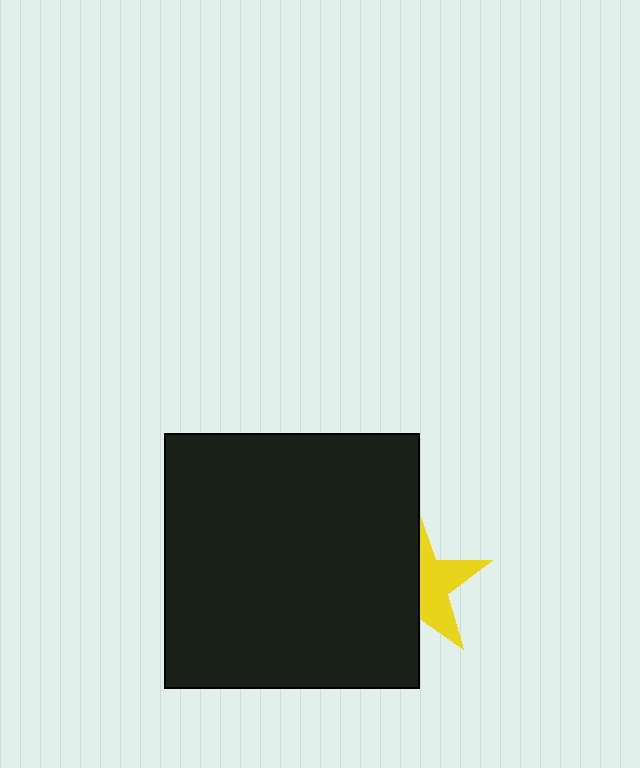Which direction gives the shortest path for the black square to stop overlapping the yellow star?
Moving left gives the shortest separation.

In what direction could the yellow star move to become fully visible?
The yellow star could move right. That would shift it out from behind the black square entirely.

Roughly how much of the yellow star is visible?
About half of it is visible (roughly 46%).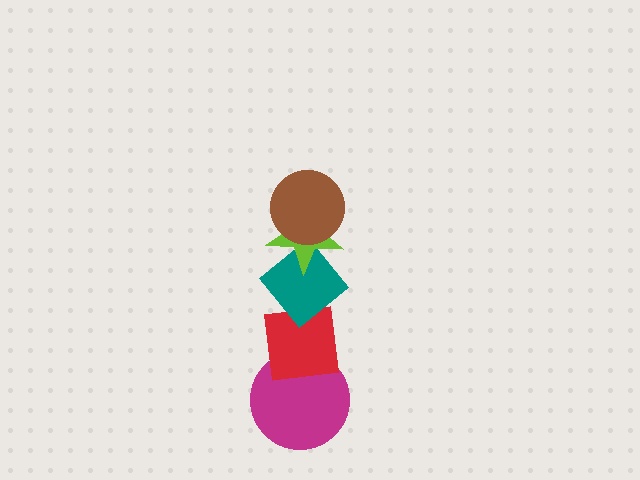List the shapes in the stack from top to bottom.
From top to bottom: the brown circle, the lime star, the teal diamond, the red square, the magenta circle.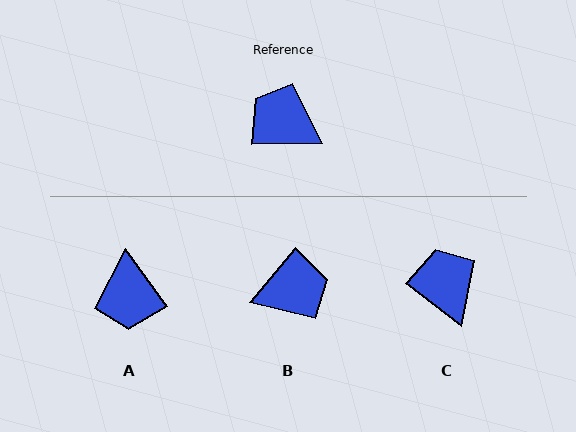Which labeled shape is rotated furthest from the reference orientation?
B, about 130 degrees away.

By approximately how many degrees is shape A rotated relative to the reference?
Approximately 126 degrees counter-clockwise.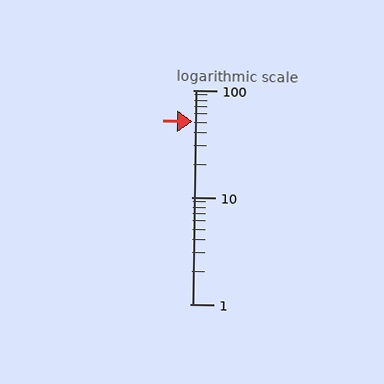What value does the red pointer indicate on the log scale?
The pointer indicates approximately 51.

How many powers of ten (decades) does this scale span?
The scale spans 2 decades, from 1 to 100.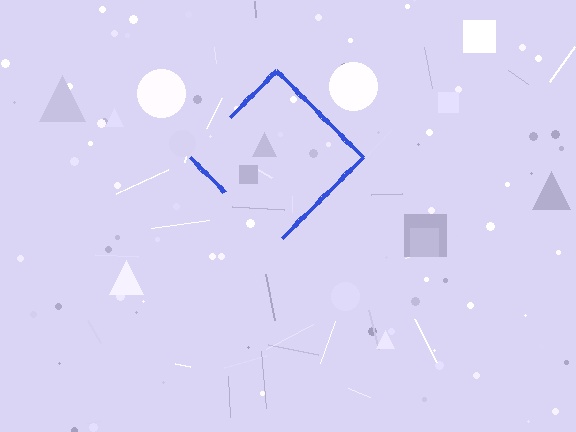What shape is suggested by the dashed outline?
The dashed outline suggests a diamond.